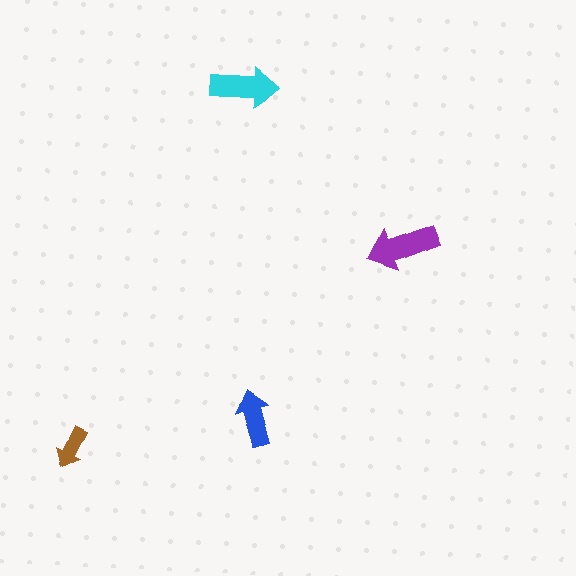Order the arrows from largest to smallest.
the purple one, the cyan one, the blue one, the brown one.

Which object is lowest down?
The brown arrow is bottommost.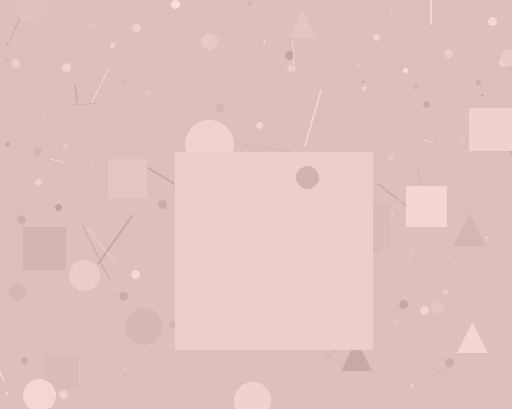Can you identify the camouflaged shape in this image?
The camouflaged shape is a square.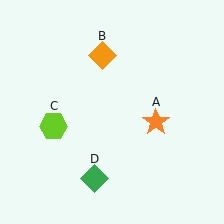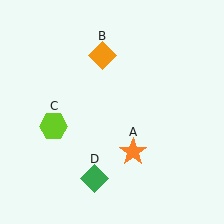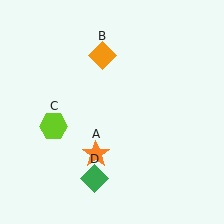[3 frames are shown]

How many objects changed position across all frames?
1 object changed position: orange star (object A).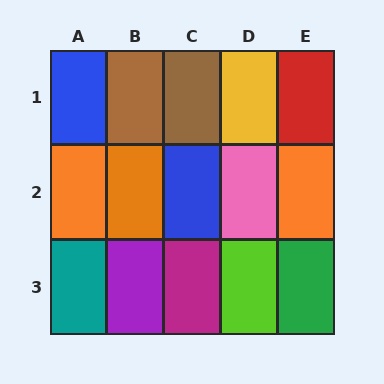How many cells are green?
1 cell is green.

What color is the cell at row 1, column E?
Red.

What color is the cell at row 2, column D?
Pink.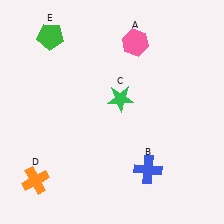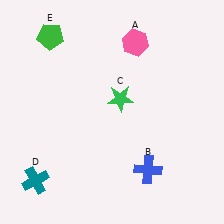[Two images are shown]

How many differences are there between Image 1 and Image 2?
There is 1 difference between the two images.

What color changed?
The cross (D) changed from orange in Image 1 to teal in Image 2.